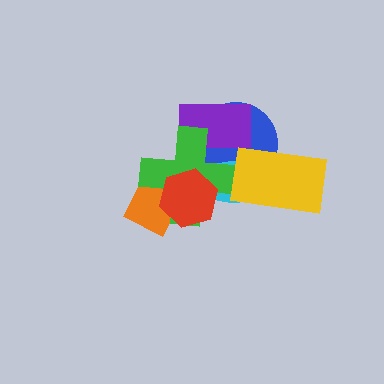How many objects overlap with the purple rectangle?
3 objects overlap with the purple rectangle.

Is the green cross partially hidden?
Yes, it is partially covered by another shape.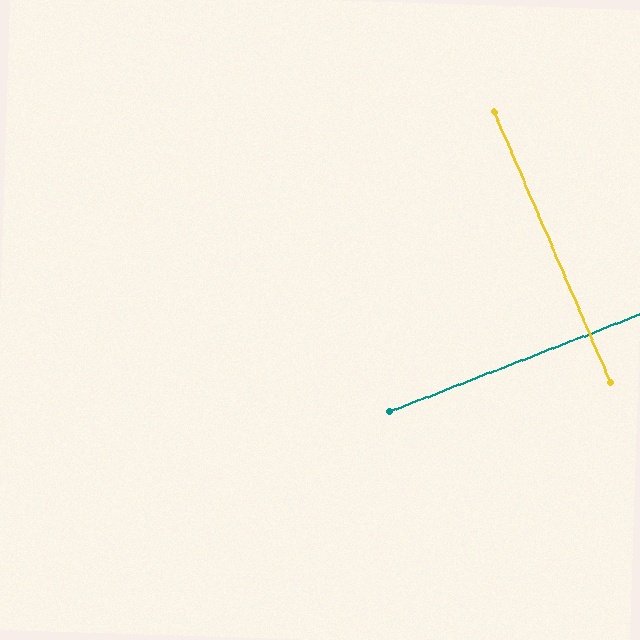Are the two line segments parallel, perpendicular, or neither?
Perpendicular — they meet at approximately 88°.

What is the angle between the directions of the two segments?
Approximately 88 degrees.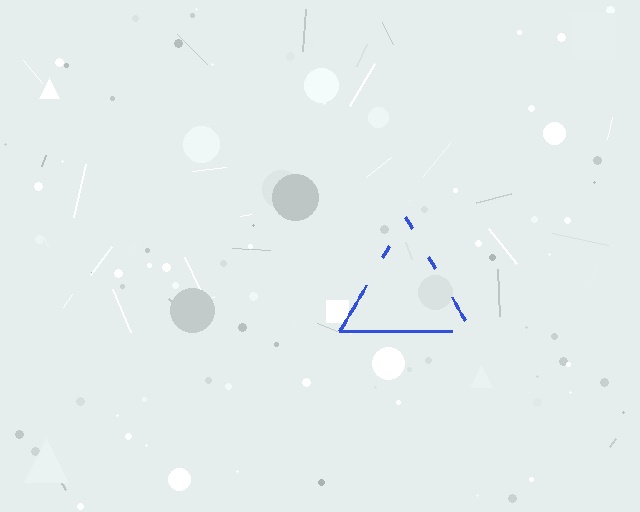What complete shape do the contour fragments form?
The contour fragments form a triangle.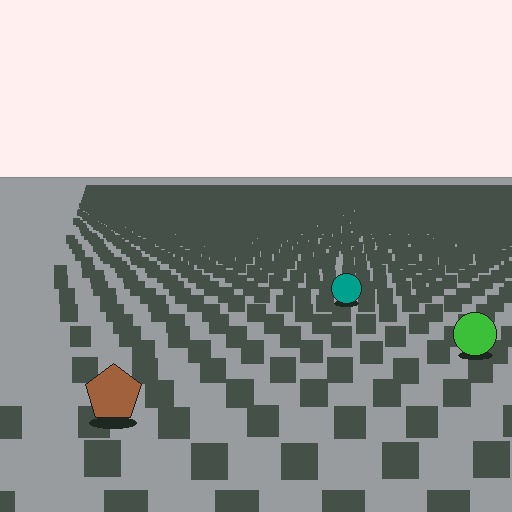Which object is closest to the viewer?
The brown pentagon is closest. The texture marks near it are larger and more spread out.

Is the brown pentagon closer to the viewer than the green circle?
Yes. The brown pentagon is closer — you can tell from the texture gradient: the ground texture is coarser near it.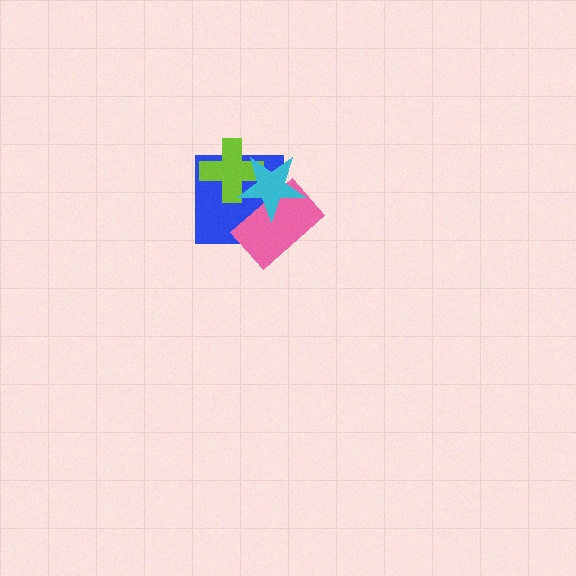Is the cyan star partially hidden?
No, no other shape covers it.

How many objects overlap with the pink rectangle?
2 objects overlap with the pink rectangle.